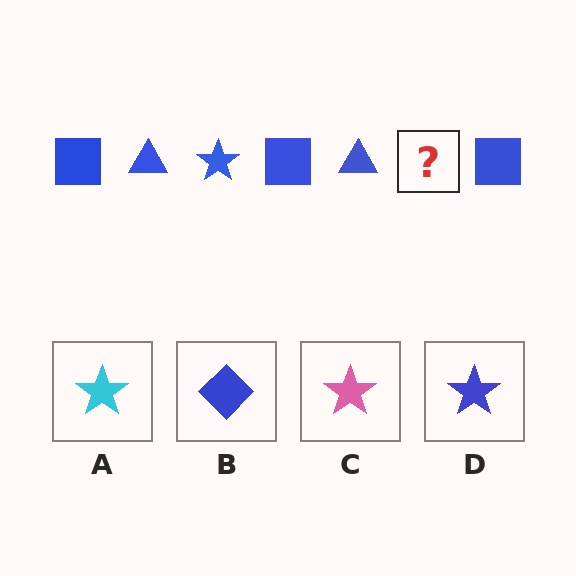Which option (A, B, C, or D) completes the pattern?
D.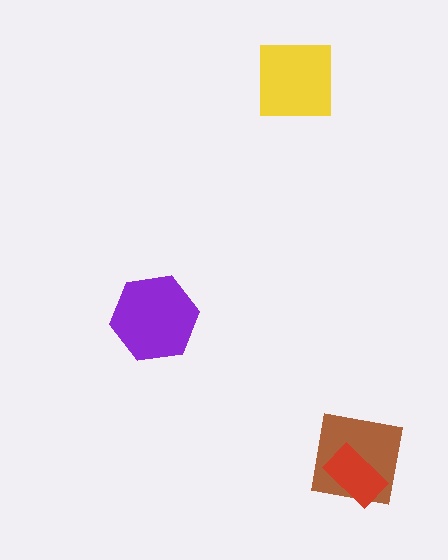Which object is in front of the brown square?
The red rectangle is in front of the brown square.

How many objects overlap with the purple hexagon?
0 objects overlap with the purple hexagon.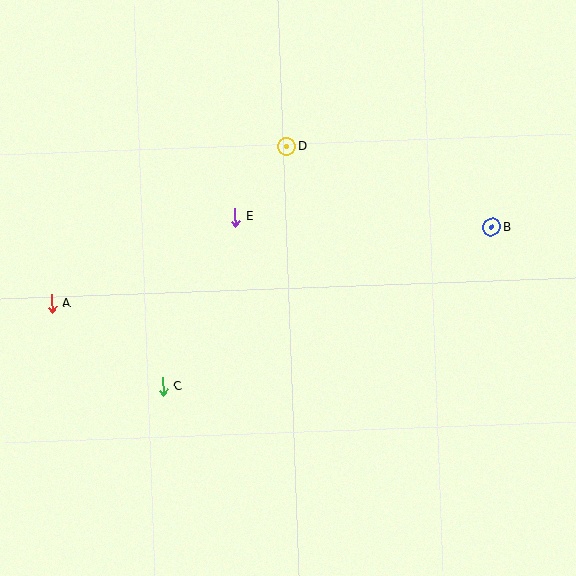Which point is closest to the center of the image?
Point E at (235, 217) is closest to the center.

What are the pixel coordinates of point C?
Point C is at (163, 386).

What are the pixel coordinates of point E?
Point E is at (235, 217).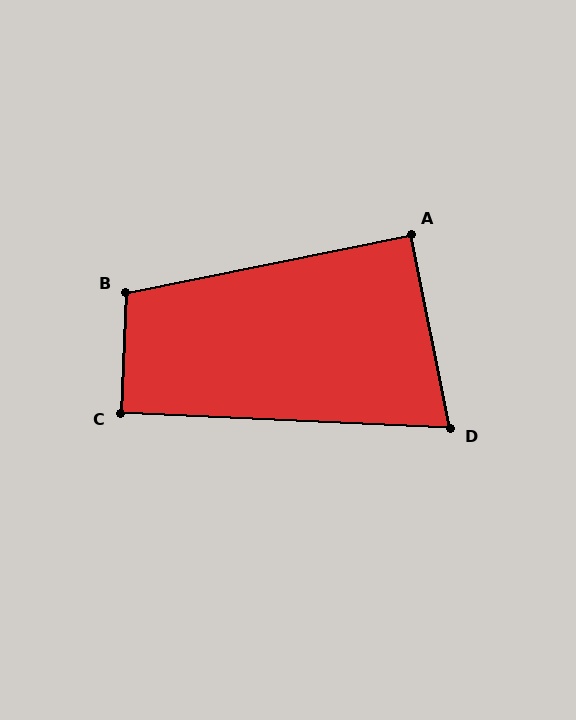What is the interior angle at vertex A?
Approximately 90 degrees (approximately right).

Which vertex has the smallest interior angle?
D, at approximately 76 degrees.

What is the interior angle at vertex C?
Approximately 90 degrees (approximately right).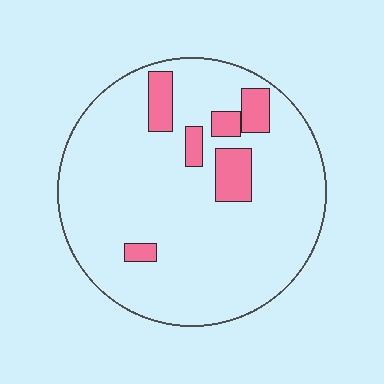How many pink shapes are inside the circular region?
6.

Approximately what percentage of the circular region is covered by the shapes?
Approximately 10%.